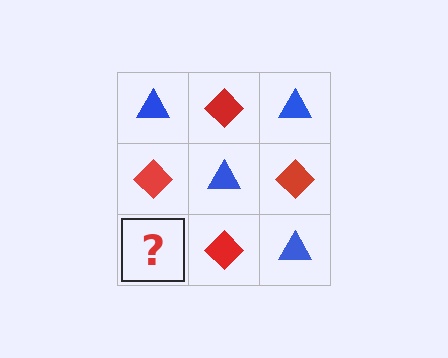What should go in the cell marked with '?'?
The missing cell should contain a blue triangle.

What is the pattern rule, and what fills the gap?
The rule is that it alternates blue triangle and red diamond in a checkerboard pattern. The gap should be filled with a blue triangle.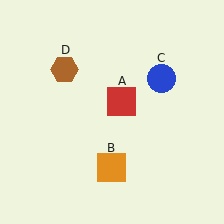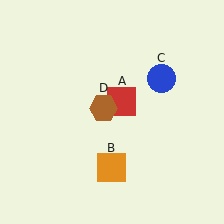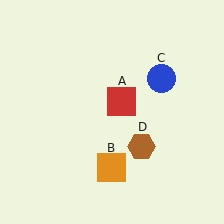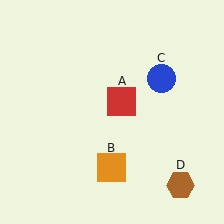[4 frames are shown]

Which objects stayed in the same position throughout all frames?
Red square (object A) and orange square (object B) and blue circle (object C) remained stationary.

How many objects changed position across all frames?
1 object changed position: brown hexagon (object D).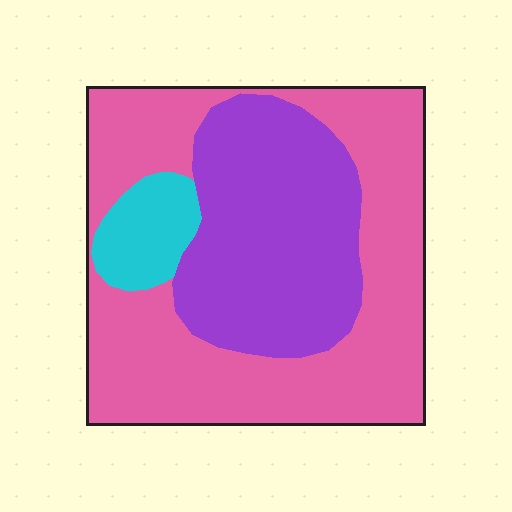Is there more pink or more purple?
Pink.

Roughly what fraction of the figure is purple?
Purple covers roughly 35% of the figure.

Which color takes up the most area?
Pink, at roughly 55%.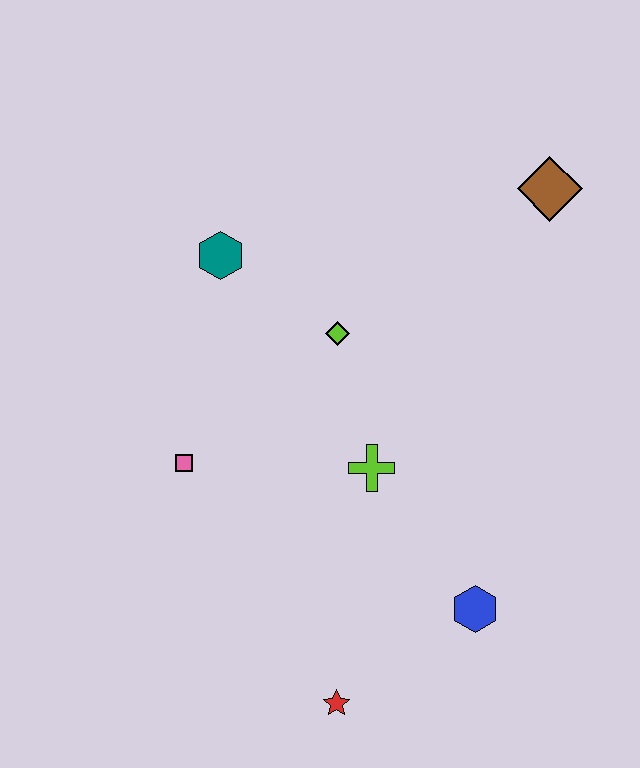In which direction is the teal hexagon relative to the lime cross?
The teal hexagon is above the lime cross.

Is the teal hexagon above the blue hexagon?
Yes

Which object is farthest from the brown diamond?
The red star is farthest from the brown diamond.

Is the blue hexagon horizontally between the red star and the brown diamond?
Yes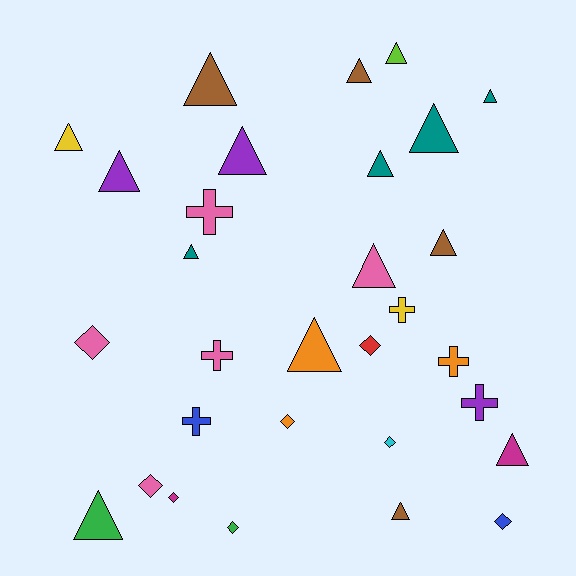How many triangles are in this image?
There are 16 triangles.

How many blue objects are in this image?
There are 2 blue objects.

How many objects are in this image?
There are 30 objects.